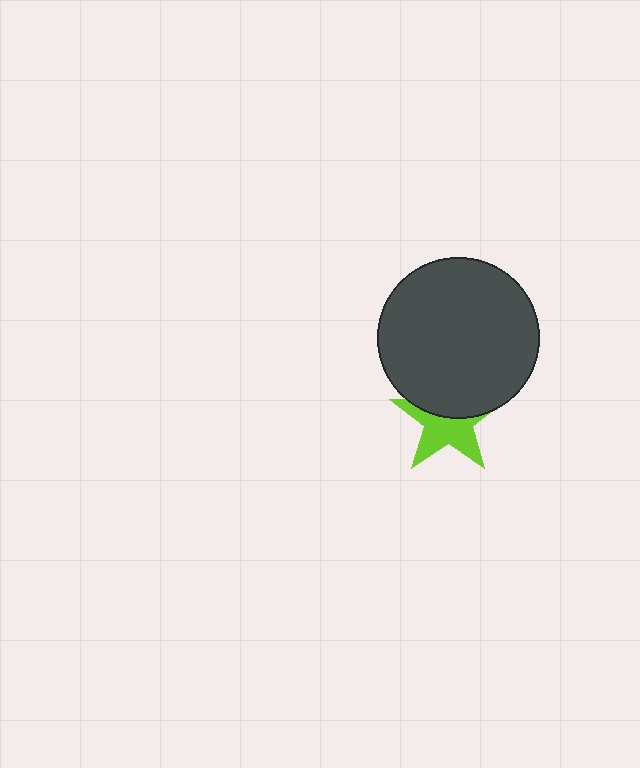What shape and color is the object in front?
The object in front is a dark gray circle.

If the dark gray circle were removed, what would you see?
You would see the complete lime star.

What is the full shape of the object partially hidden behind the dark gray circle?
The partially hidden object is a lime star.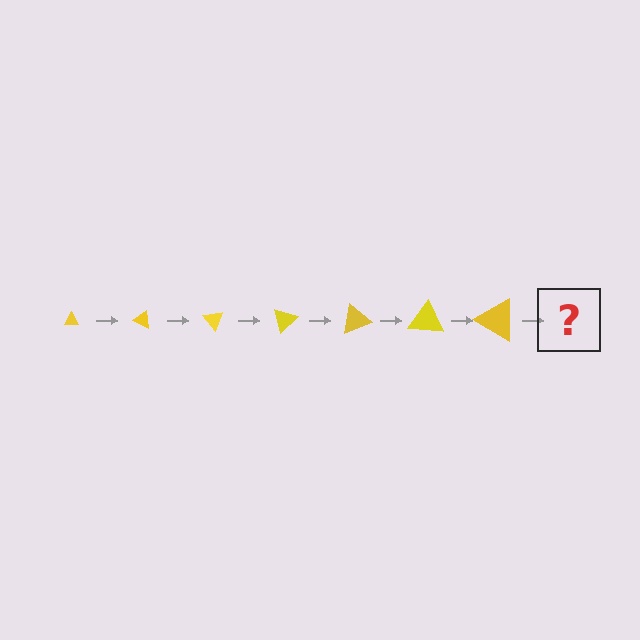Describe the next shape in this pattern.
It should be a triangle, larger than the previous one and rotated 175 degrees from the start.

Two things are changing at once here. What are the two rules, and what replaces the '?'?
The two rules are that the triangle grows larger each step and it rotates 25 degrees each step. The '?' should be a triangle, larger than the previous one and rotated 175 degrees from the start.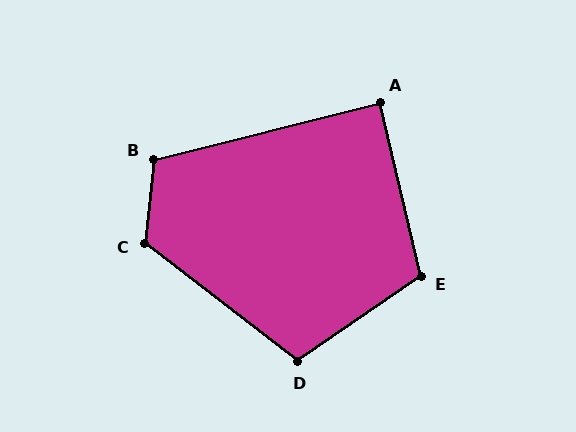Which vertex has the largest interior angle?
C, at approximately 122 degrees.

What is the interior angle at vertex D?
Approximately 108 degrees (obtuse).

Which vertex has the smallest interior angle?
A, at approximately 89 degrees.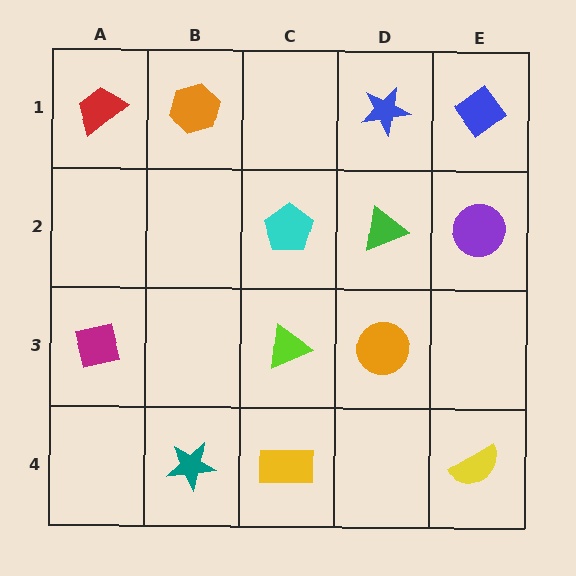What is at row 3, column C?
A lime triangle.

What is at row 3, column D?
An orange circle.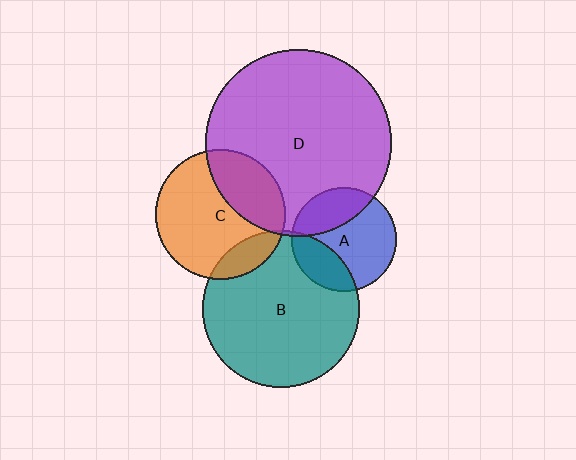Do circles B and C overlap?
Yes.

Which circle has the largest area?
Circle D (purple).